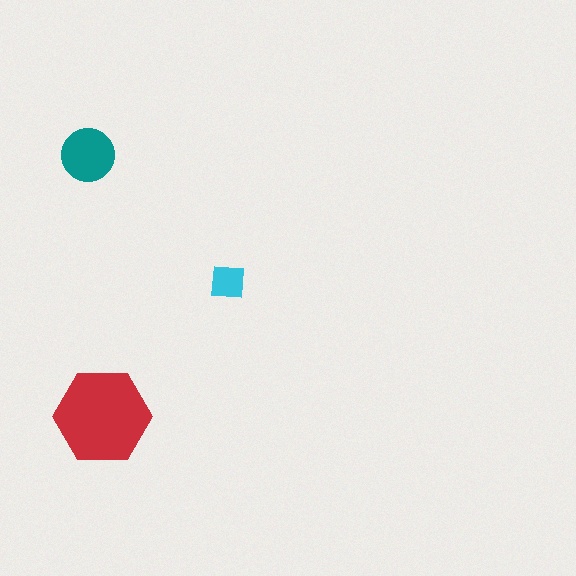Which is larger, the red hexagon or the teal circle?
The red hexagon.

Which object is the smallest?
The cyan square.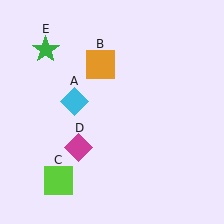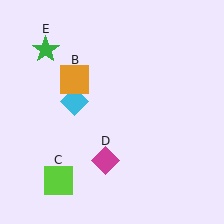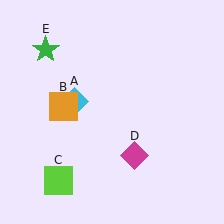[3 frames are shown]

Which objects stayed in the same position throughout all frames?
Cyan diamond (object A) and lime square (object C) and green star (object E) remained stationary.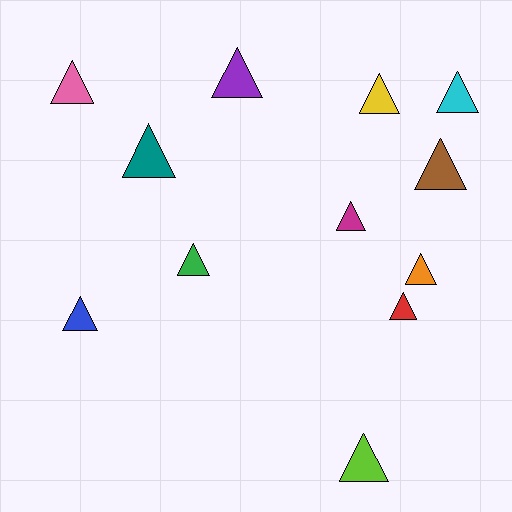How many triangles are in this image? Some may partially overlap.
There are 12 triangles.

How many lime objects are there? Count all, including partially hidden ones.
There is 1 lime object.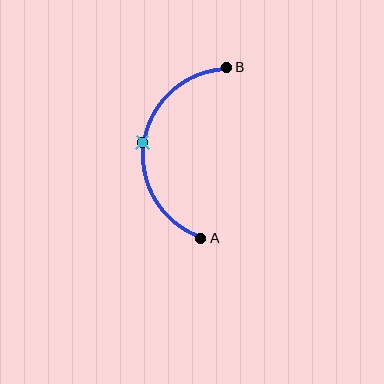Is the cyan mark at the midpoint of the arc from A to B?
Yes. The cyan mark lies on the arc at equal arc-length from both A and B — it is the arc midpoint.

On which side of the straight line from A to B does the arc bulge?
The arc bulges to the left of the straight line connecting A and B.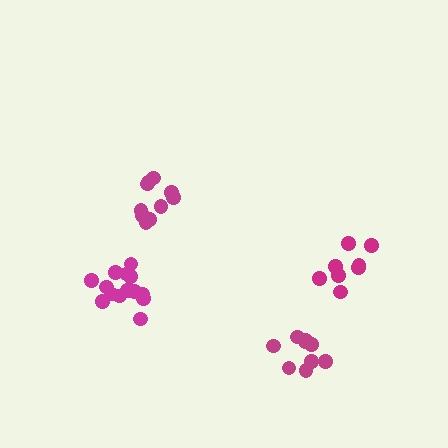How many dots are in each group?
Group 1: 9 dots, Group 2: 11 dots, Group 3: 8 dots, Group 4: 14 dots (42 total).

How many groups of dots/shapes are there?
There are 4 groups.